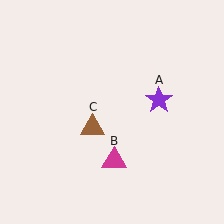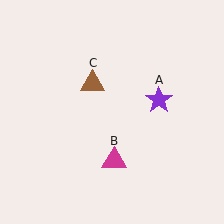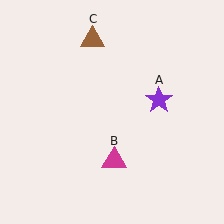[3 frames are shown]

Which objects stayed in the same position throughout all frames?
Purple star (object A) and magenta triangle (object B) remained stationary.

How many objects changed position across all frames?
1 object changed position: brown triangle (object C).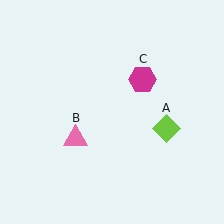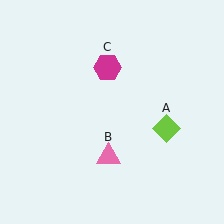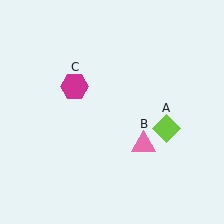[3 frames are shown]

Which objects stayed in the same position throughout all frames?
Lime diamond (object A) remained stationary.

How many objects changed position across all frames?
2 objects changed position: pink triangle (object B), magenta hexagon (object C).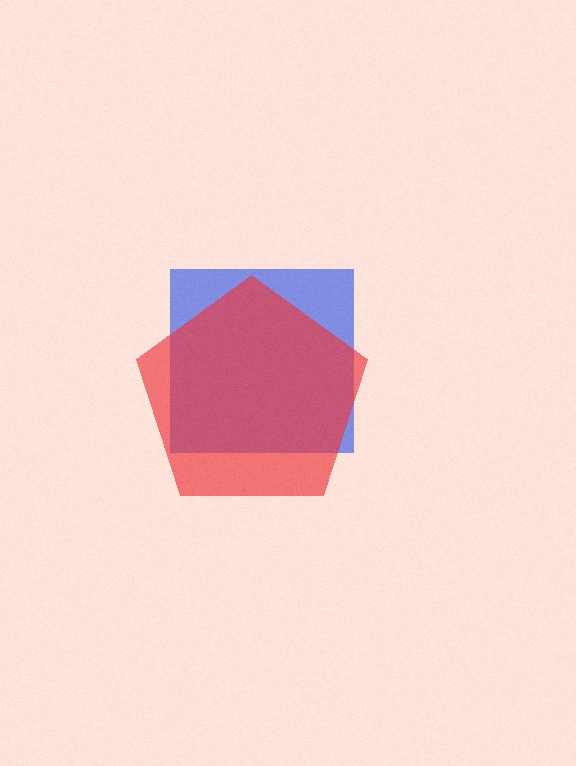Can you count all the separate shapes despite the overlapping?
Yes, there are 2 separate shapes.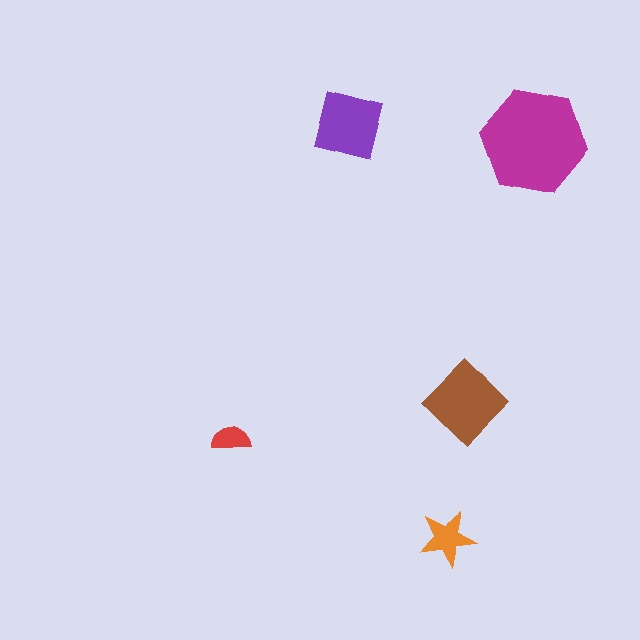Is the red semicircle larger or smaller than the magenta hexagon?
Smaller.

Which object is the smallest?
The red semicircle.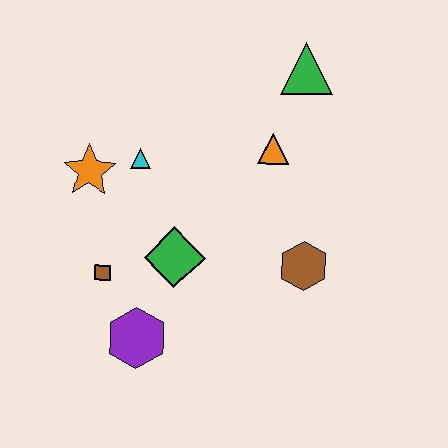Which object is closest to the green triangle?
The orange triangle is closest to the green triangle.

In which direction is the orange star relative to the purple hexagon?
The orange star is above the purple hexagon.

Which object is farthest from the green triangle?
The purple hexagon is farthest from the green triangle.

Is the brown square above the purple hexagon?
Yes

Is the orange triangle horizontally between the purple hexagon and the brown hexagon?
Yes